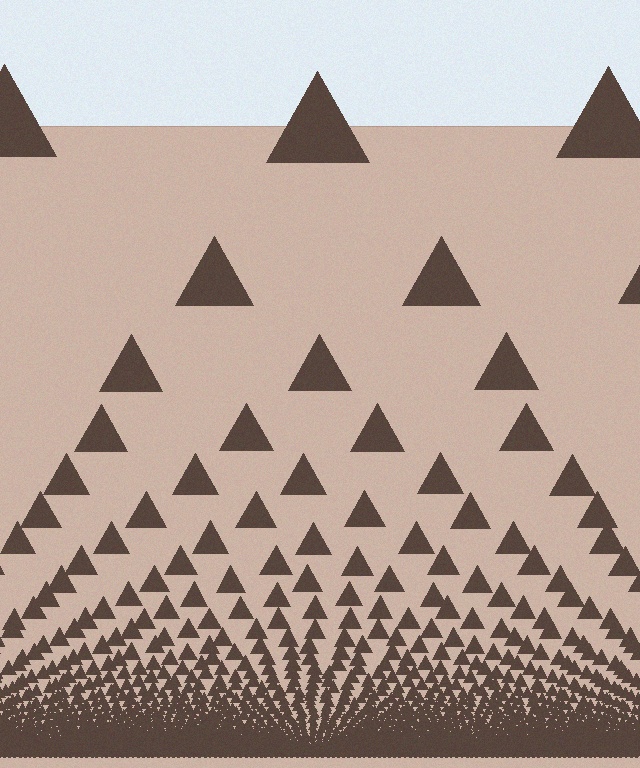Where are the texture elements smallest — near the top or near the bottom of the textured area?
Near the bottom.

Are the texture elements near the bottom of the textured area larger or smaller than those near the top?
Smaller. The gradient is inverted — elements near the bottom are smaller and denser.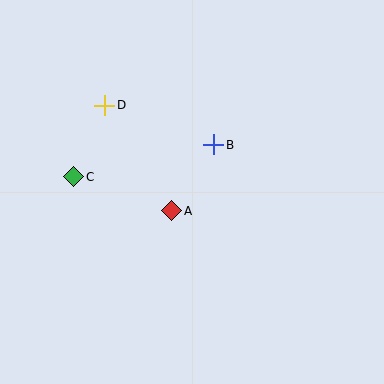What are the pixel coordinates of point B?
Point B is at (214, 145).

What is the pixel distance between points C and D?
The distance between C and D is 78 pixels.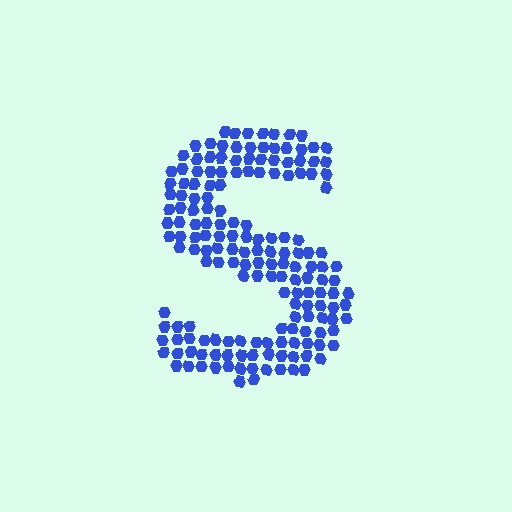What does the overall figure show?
The overall figure shows the letter S.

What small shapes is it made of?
It is made of small hexagons.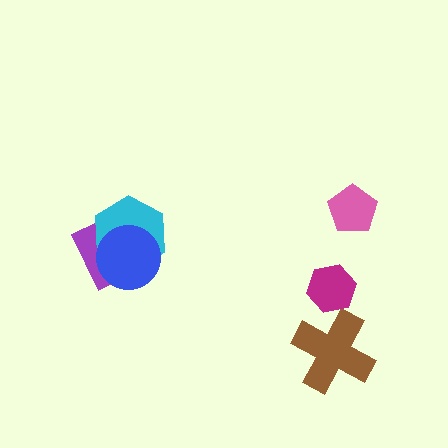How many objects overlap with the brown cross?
0 objects overlap with the brown cross.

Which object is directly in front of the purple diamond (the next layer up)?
The cyan hexagon is directly in front of the purple diamond.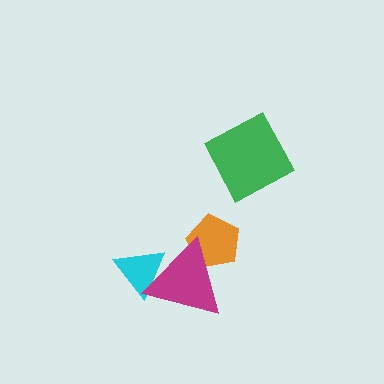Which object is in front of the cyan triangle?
The magenta triangle is in front of the cyan triangle.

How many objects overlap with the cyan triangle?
1 object overlaps with the cyan triangle.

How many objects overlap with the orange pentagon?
1 object overlaps with the orange pentagon.